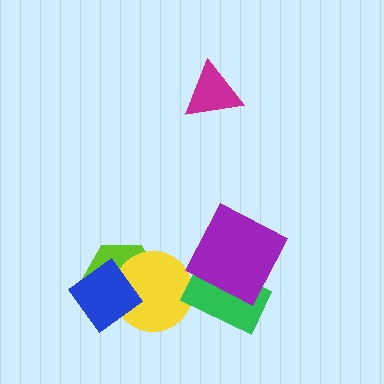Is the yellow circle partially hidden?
Yes, it is partially covered by another shape.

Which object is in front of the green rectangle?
The purple square is in front of the green rectangle.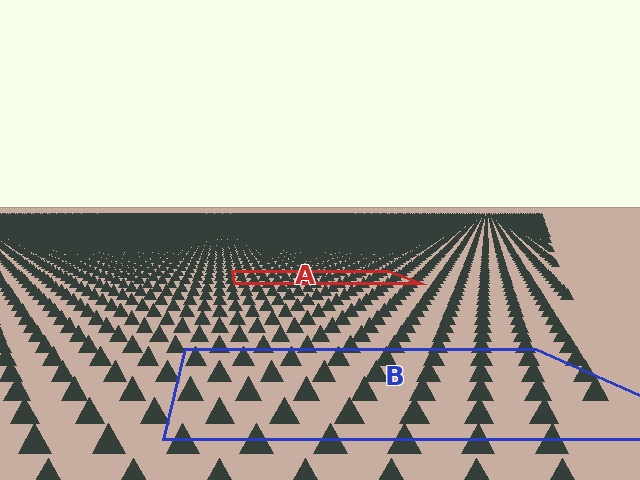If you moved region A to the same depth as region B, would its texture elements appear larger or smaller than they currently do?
They would appear larger. At a closer depth, the same texture elements are projected at a bigger on-screen size.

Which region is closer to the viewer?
Region B is closer. The texture elements there are larger and more spread out.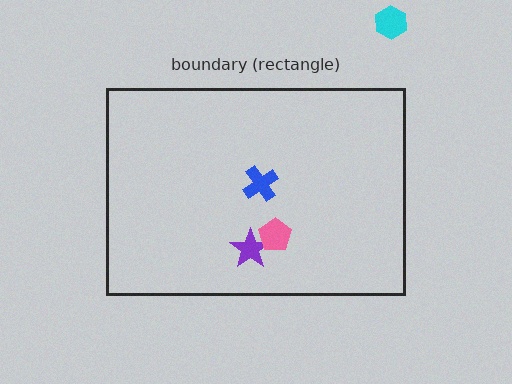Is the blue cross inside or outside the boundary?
Inside.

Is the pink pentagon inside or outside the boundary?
Inside.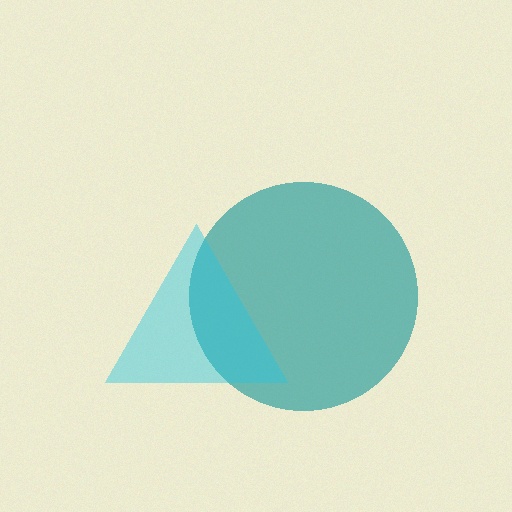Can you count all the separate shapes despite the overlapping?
Yes, there are 2 separate shapes.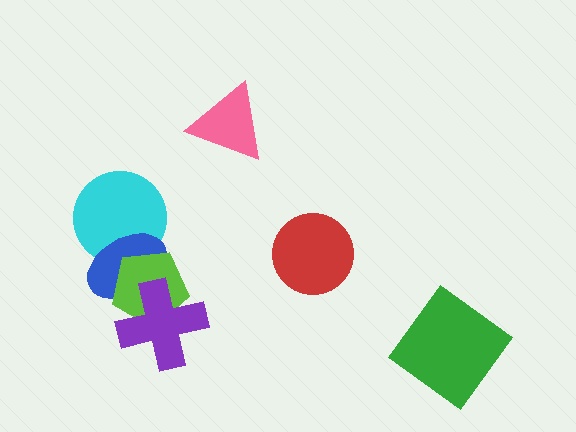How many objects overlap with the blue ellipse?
3 objects overlap with the blue ellipse.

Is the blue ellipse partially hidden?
Yes, it is partially covered by another shape.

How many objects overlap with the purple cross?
2 objects overlap with the purple cross.